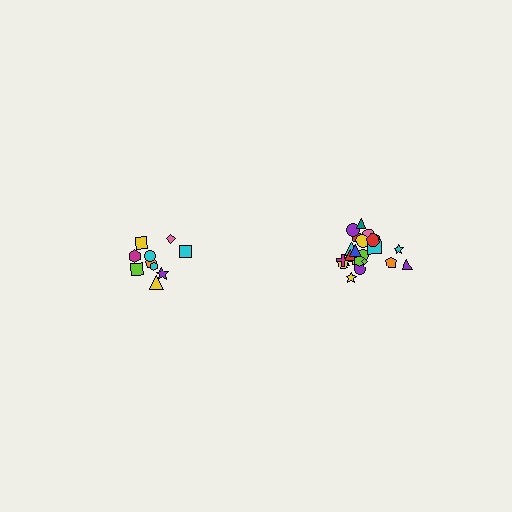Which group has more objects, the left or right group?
The right group.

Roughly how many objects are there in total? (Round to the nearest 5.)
Roughly 35 objects in total.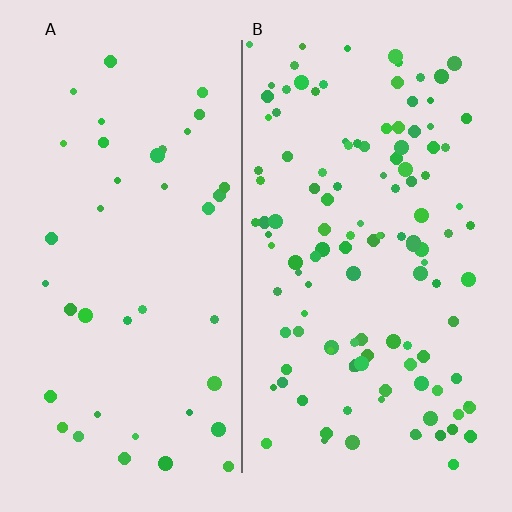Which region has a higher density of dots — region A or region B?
B (the right).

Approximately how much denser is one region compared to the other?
Approximately 3.0× — region B over region A.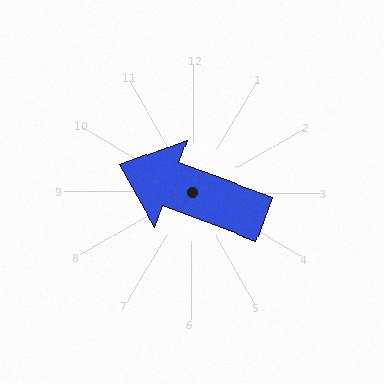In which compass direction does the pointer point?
West.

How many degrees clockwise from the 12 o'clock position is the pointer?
Approximately 290 degrees.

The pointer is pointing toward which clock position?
Roughly 10 o'clock.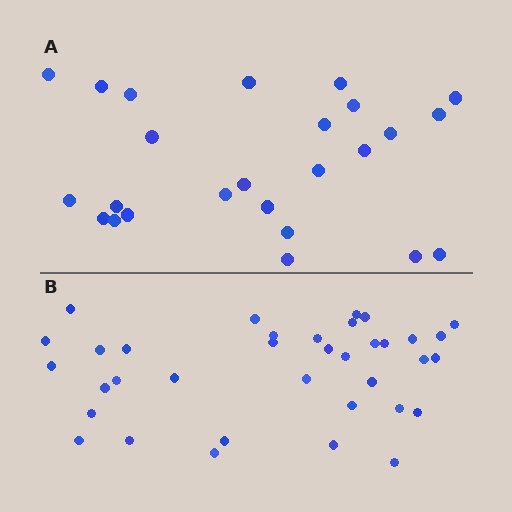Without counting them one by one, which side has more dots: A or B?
Region B (the bottom region) has more dots.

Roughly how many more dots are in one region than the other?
Region B has roughly 12 or so more dots than region A.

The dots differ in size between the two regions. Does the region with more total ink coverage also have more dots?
No. Region A has more total ink coverage because its dots are larger, but region B actually contains more individual dots. Total area can be misleading — the number of items is what matters here.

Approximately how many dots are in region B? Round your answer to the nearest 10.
About 40 dots. (The exact count is 36, which rounds to 40.)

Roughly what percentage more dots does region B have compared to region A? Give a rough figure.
About 45% more.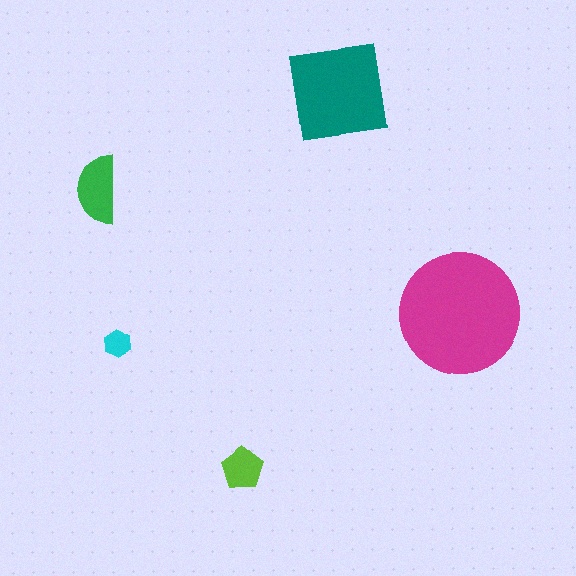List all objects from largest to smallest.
The magenta circle, the teal square, the green semicircle, the lime pentagon, the cyan hexagon.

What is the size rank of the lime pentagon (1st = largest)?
4th.